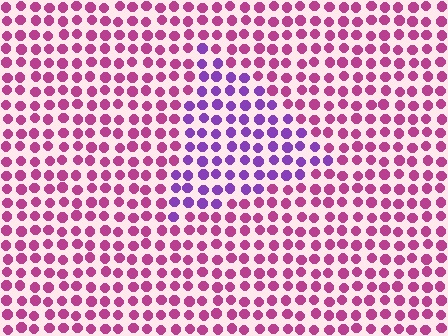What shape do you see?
I see a triangle.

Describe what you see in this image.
The image is filled with small magenta elements in a uniform arrangement. A triangle-shaped region is visible where the elements are tinted to a slightly different hue, forming a subtle color boundary.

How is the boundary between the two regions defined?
The boundary is defined purely by a slight shift in hue (about 45 degrees). Spacing, size, and orientation are identical on both sides.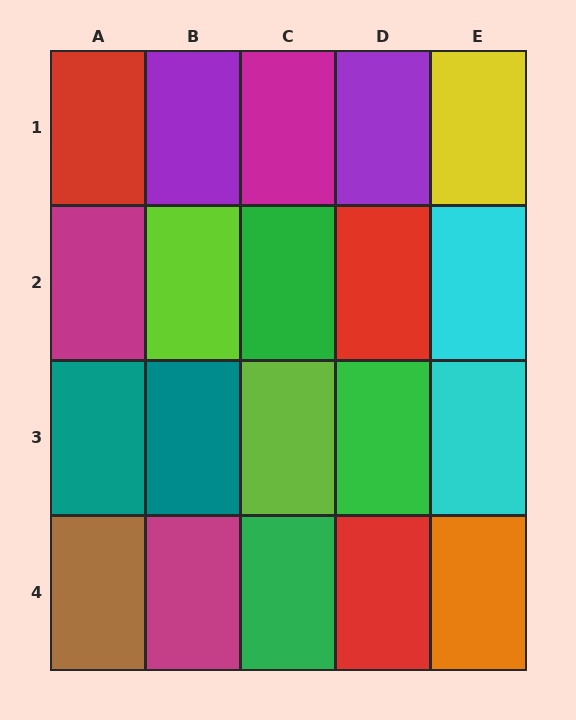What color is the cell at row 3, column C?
Lime.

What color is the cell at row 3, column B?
Teal.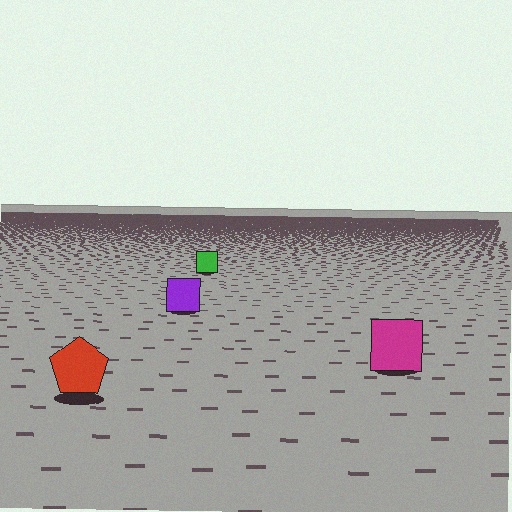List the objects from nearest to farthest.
From nearest to farthest: the red pentagon, the magenta square, the purple square, the green square.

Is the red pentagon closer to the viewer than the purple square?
Yes. The red pentagon is closer — you can tell from the texture gradient: the ground texture is coarser near it.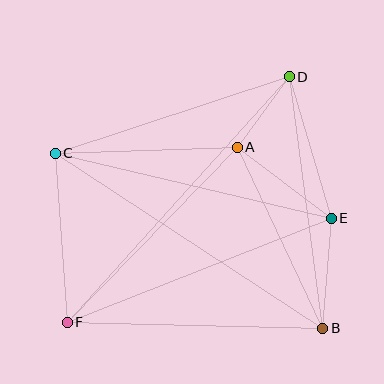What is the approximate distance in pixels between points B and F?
The distance between B and F is approximately 255 pixels.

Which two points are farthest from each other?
Points D and F are farthest from each other.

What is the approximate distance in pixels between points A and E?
The distance between A and E is approximately 118 pixels.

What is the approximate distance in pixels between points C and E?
The distance between C and E is approximately 284 pixels.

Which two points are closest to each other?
Points A and D are closest to each other.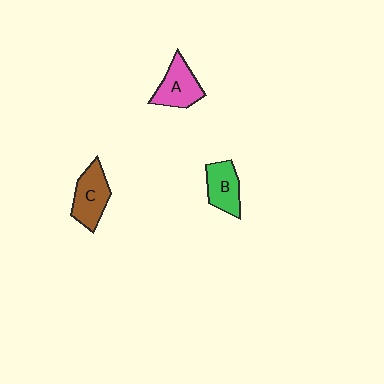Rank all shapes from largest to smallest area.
From largest to smallest: C (brown), A (pink), B (green).